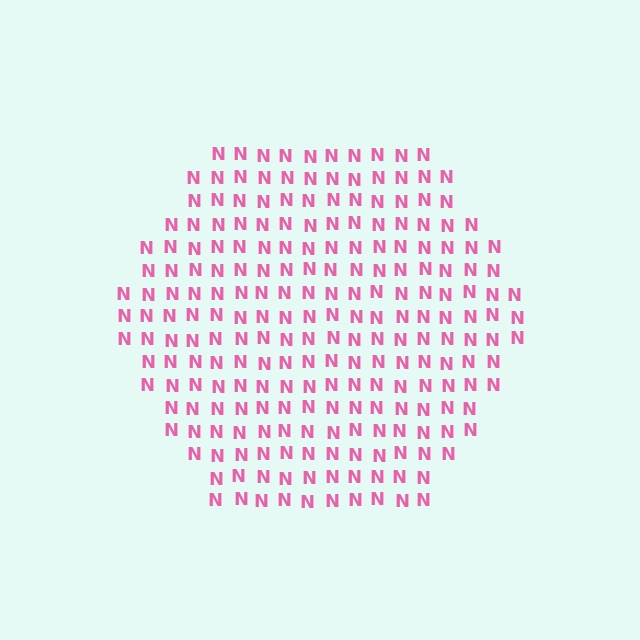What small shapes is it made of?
It is made of small letter N's.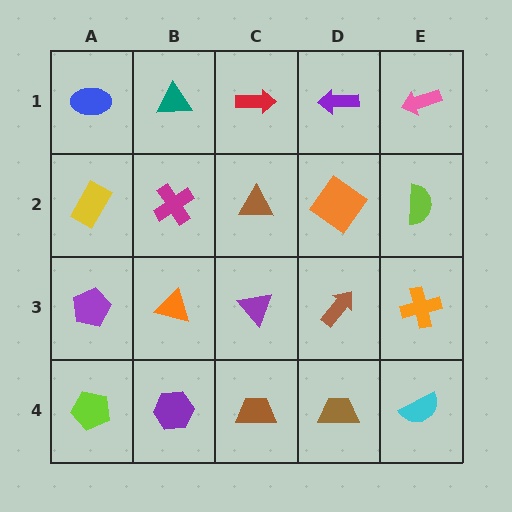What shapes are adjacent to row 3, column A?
A yellow rectangle (row 2, column A), a lime pentagon (row 4, column A), an orange triangle (row 3, column B).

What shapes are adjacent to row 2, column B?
A teal triangle (row 1, column B), an orange triangle (row 3, column B), a yellow rectangle (row 2, column A), a brown triangle (row 2, column C).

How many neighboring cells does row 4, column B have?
3.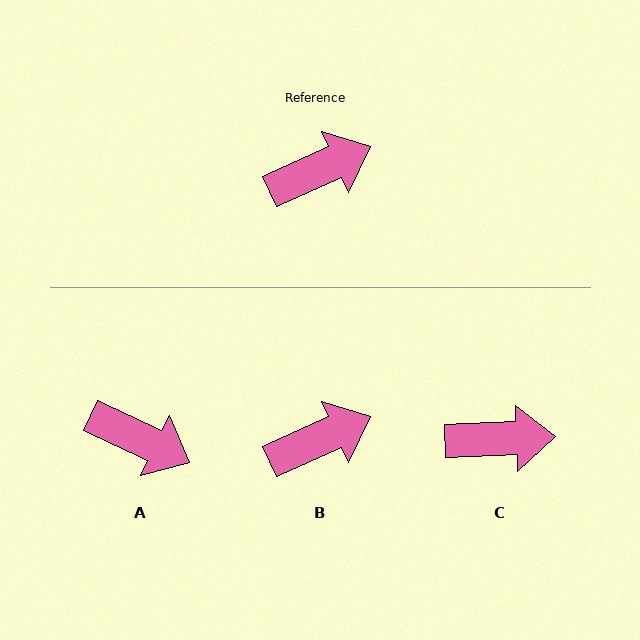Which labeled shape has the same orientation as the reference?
B.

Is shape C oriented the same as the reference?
No, it is off by about 22 degrees.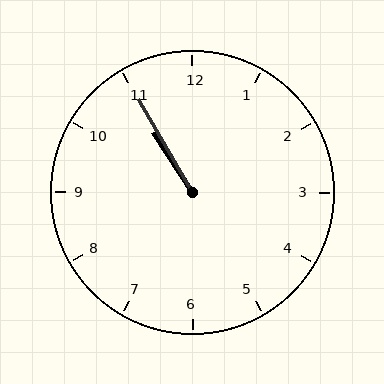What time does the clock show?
10:55.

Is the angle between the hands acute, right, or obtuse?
It is acute.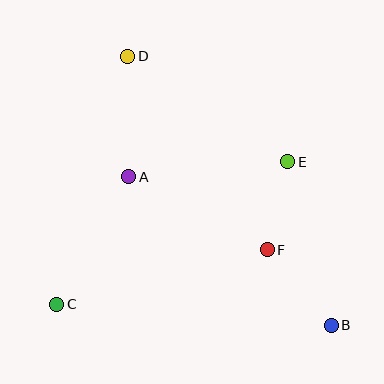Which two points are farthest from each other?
Points B and D are farthest from each other.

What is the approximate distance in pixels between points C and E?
The distance between C and E is approximately 271 pixels.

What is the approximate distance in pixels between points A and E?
The distance between A and E is approximately 160 pixels.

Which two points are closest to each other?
Points E and F are closest to each other.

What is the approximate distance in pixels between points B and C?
The distance between B and C is approximately 275 pixels.